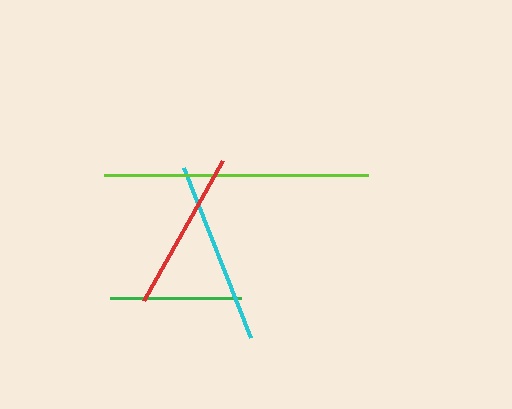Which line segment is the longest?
The lime line is the longest at approximately 264 pixels.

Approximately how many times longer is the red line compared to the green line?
The red line is approximately 1.2 times the length of the green line.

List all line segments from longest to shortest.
From longest to shortest: lime, cyan, red, green.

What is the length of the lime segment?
The lime segment is approximately 264 pixels long.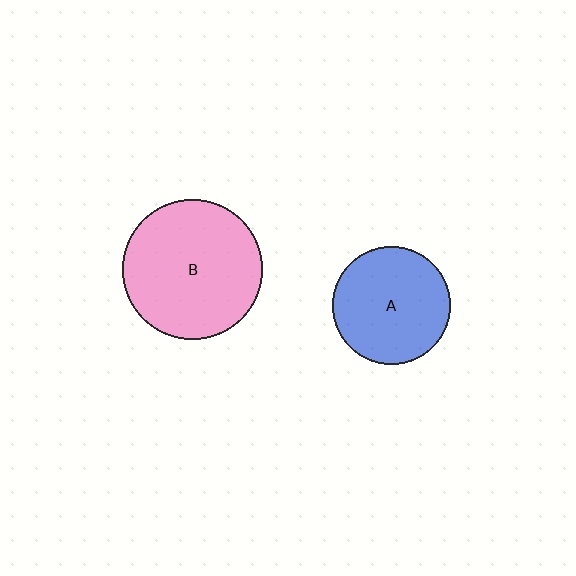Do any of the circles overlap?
No, none of the circles overlap.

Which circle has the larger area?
Circle B (pink).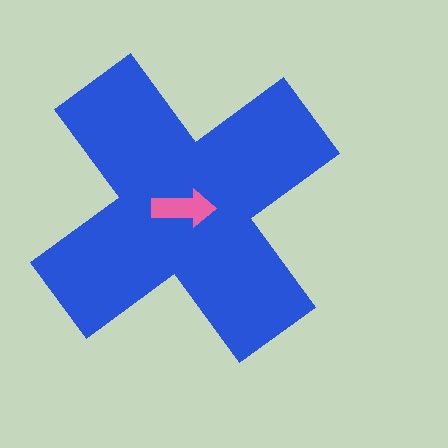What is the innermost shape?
The pink arrow.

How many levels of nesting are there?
2.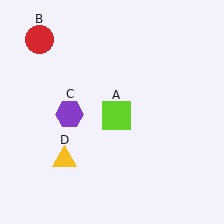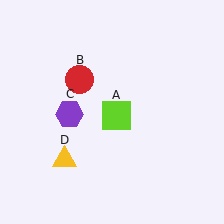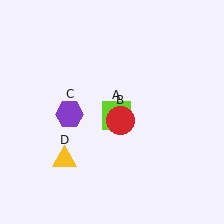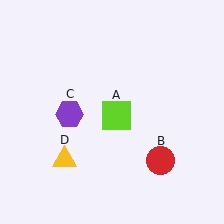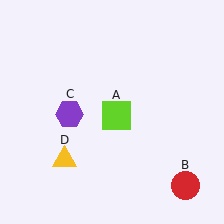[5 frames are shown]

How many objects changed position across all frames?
1 object changed position: red circle (object B).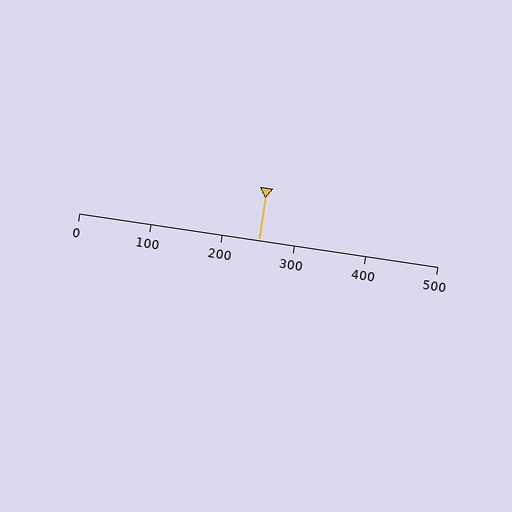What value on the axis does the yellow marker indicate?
The marker indicates approximately 250.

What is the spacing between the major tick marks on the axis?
The major ticks are spaced 100 apart.